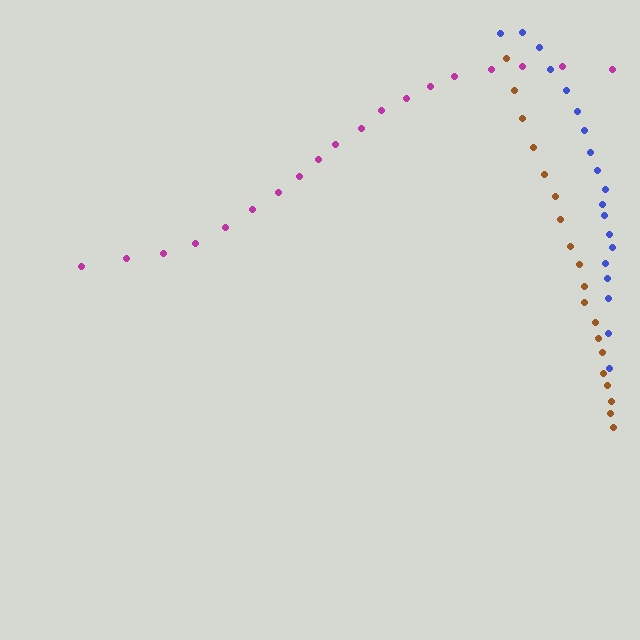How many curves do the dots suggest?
There are 3 distinct paths.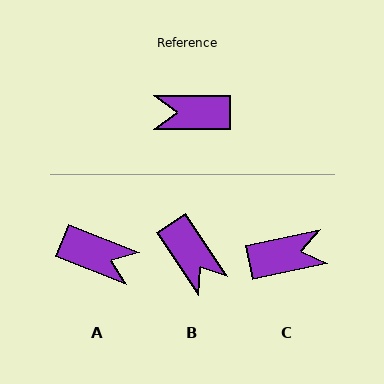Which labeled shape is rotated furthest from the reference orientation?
C, about 168 degrees away.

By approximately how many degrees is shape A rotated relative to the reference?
Approximately 158 degrees counter-clockwise.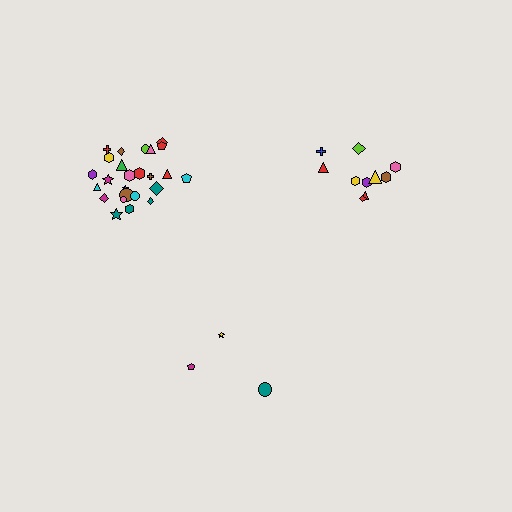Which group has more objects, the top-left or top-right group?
The top-left group.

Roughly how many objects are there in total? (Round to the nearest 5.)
Roughly 40 objects in total.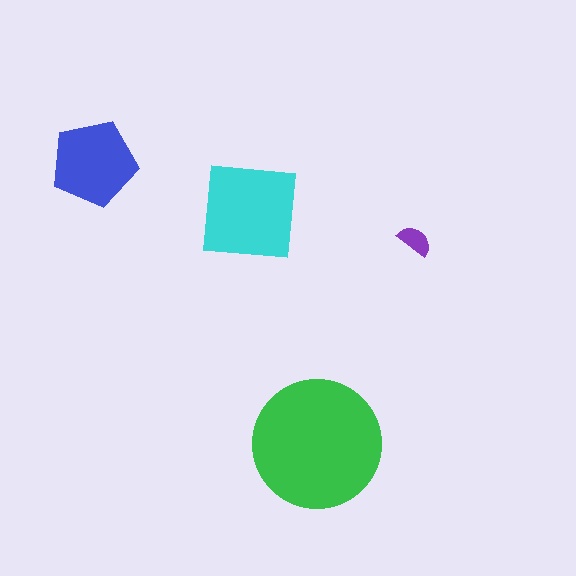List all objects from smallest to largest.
The purple semicircle, the blue pentagon, the cyan square, the green circle.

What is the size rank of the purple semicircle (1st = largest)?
4th.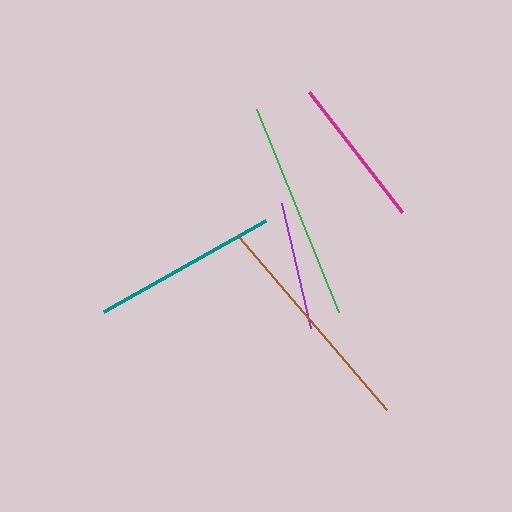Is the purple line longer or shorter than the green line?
The green line is longer than the purple line.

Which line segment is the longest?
The brown line is the longest at approximately 228 pixels.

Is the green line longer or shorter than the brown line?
The brown line is longer than the green line.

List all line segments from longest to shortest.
From longest to shortest: brown, green, teal, magenta, purple.